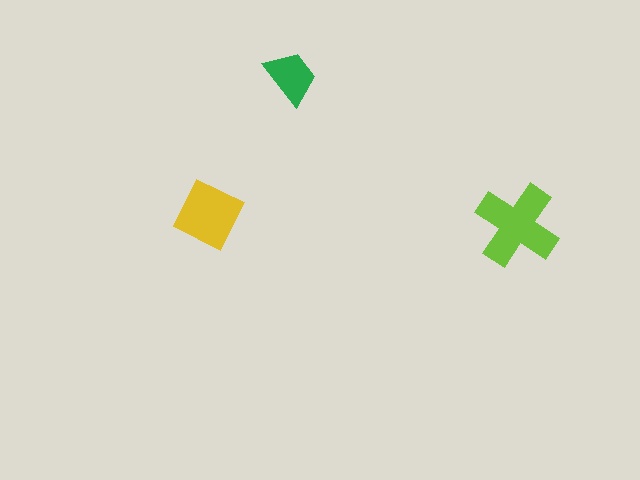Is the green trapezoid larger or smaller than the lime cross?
Smaller.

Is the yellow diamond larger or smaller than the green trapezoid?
Larger.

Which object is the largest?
The lime cross.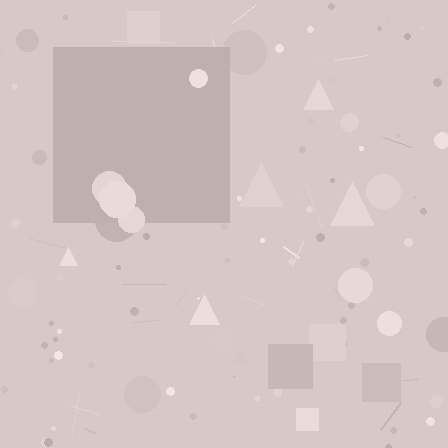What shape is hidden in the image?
A square is hidden in the image.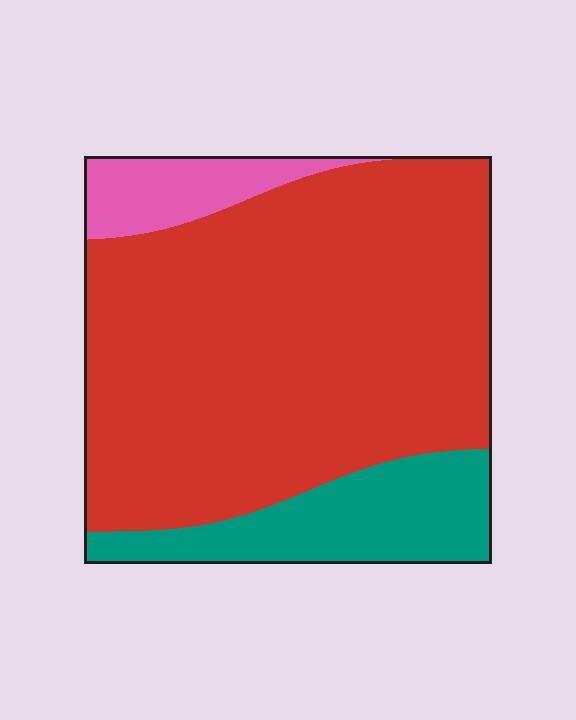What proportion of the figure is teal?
Teal takes up less than a quarter of the figure.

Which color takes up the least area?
Pink, at roughly 10%.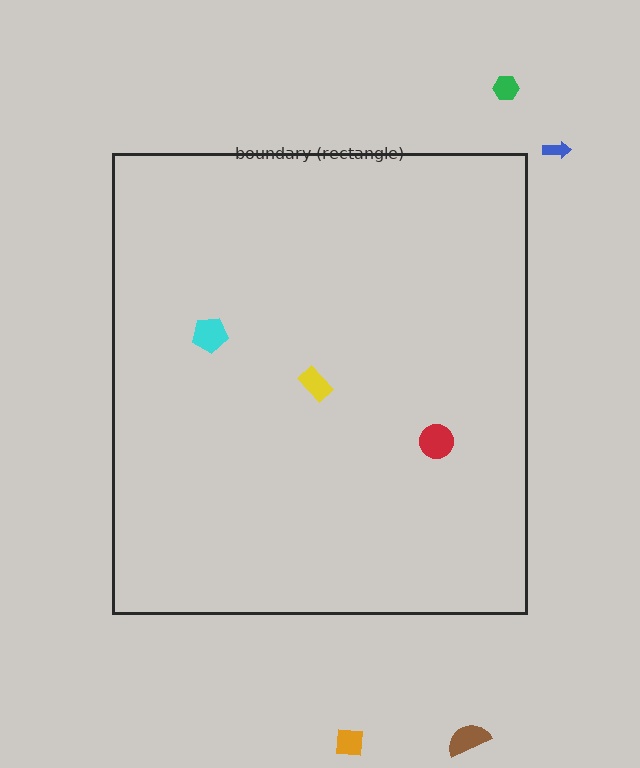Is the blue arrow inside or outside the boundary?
Outside.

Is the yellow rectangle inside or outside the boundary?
Inside.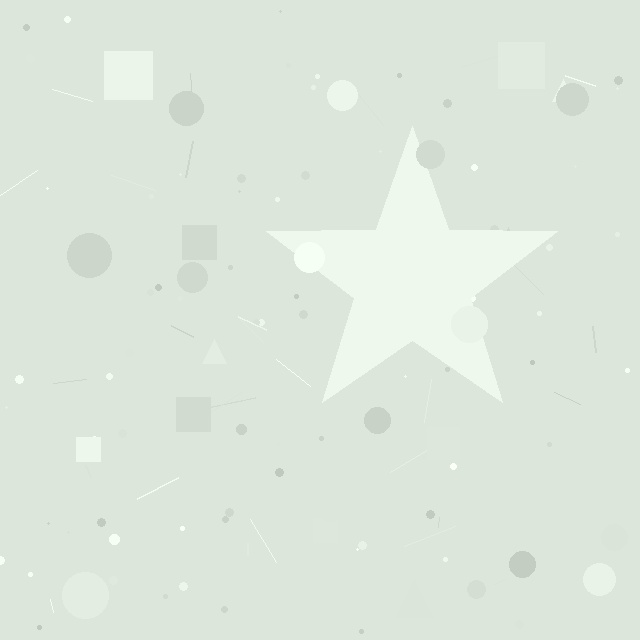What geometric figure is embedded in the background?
A star is embedded in the background.